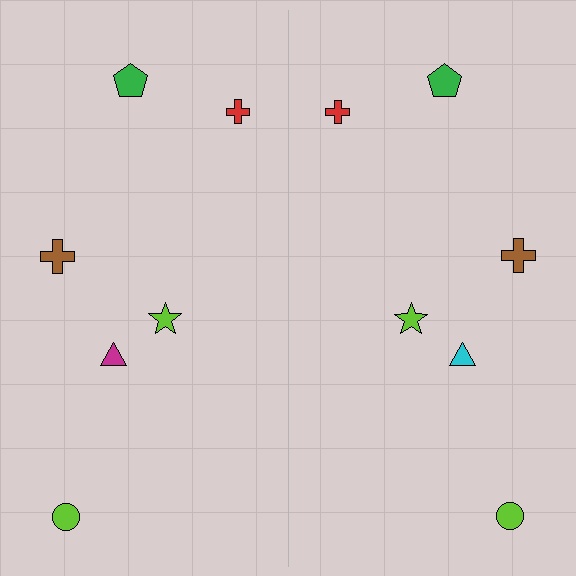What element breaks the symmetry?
The cyan triangle on the right side breaks the symmetry — its mirror counterpart is magenta.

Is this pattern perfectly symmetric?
No, the pattern is not perfectly symmetric. The cyan triangle on the right side breaks the symmetry — its mirror counterpart is magenta.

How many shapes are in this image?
There are 12 shapes in this image.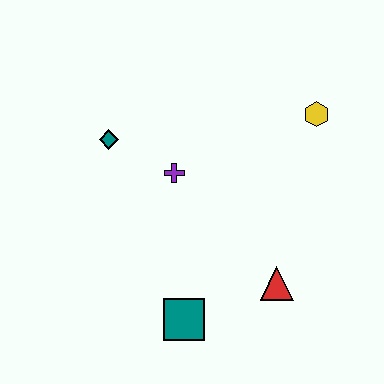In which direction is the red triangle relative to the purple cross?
The red triangle is below the purple cross.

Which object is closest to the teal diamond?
The purple cross is closest to the teal diamond.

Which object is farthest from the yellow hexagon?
The teal square is farthest from the yellow hexagon.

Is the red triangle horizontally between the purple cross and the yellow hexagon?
Yes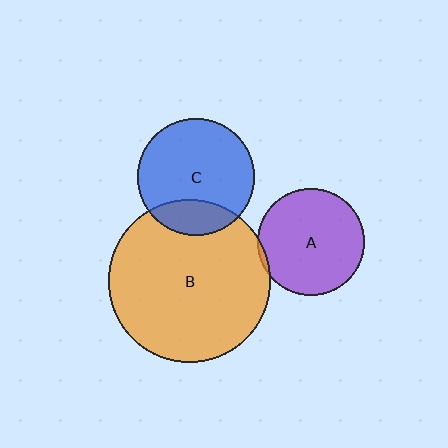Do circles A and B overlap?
Yes.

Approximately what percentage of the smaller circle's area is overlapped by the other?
Approximately 5%.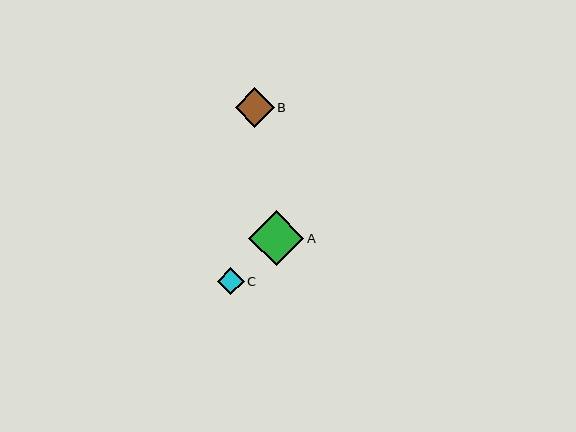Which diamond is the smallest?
Diamond C is the smallest with a size of approximately 27 pixels.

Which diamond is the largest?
Diamond A is the largest with a size of approximately 55 pixels.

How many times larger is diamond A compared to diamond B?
Diamond A is approximately 1.4 times the size of diamond B.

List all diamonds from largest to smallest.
From largest to smallest: A, B, C.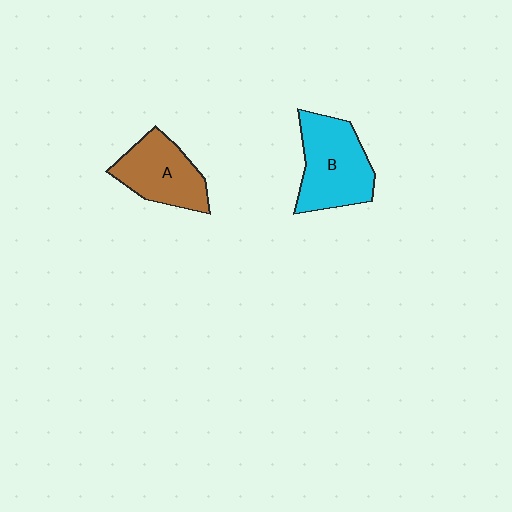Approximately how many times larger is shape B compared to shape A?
Approximately 1.2 times.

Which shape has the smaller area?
Shape A (brown).